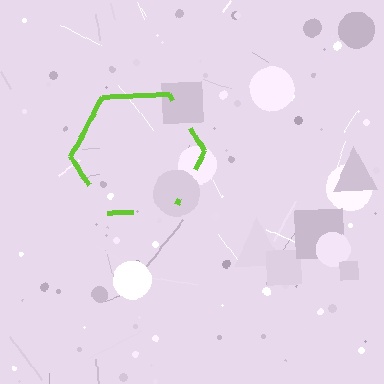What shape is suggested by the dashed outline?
The dashed outline suggests a hexagon.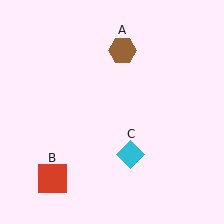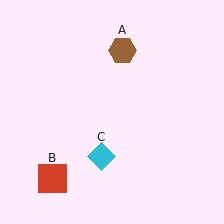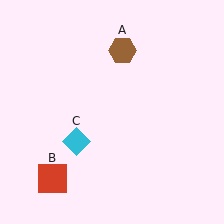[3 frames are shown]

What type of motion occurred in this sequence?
The cyan diamond (object C) rotated clockwise around the center of the scene.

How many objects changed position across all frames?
1 object changed position: cyan diamond (object C).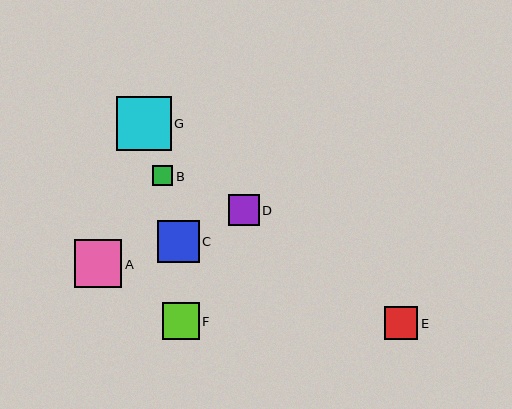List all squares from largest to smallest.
From largest to smallest: G, A, C, F, E, D, B.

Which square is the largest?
Square G is the largest with a size of approximately 54 pixels.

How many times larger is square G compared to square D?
Square G is approximately 1.8 times the size of square D.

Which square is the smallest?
Square B is the smallest with a size of approximately 21 pixels.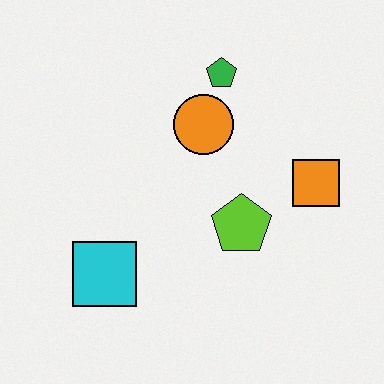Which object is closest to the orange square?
The lime pentagon is closest to the orange square.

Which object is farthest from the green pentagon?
The cyan square is farthest from the green pentagon.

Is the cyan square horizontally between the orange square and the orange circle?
No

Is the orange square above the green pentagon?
No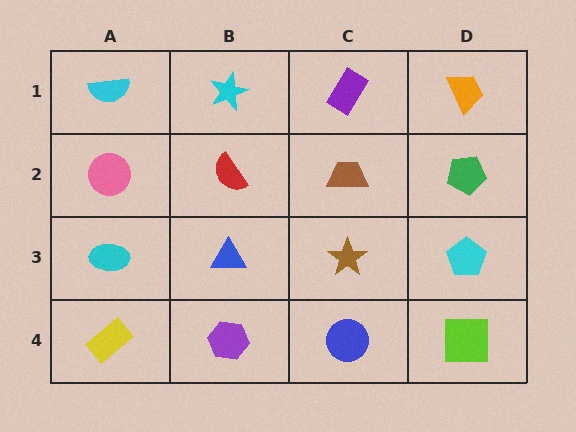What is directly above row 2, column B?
A cyan star.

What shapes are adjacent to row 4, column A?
A cyan ellipse (row 3, column A), a purple hexagon (row 4, column B).